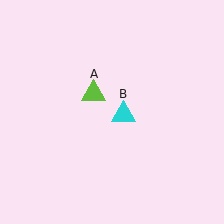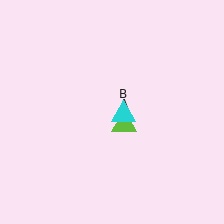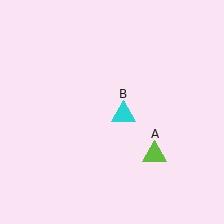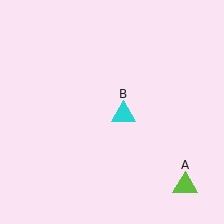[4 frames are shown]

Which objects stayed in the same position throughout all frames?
Cyan triangle (object B) remained stationary.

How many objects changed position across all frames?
1 object changed position: lime triangle (object A).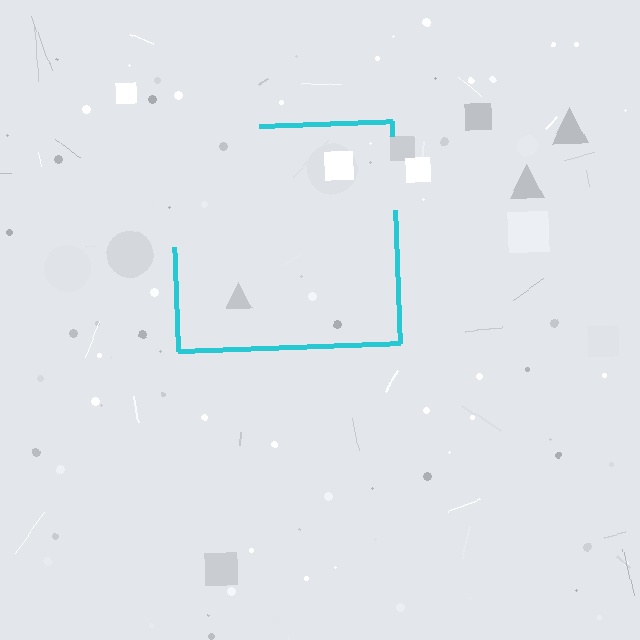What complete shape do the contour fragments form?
The contour fragments form a square.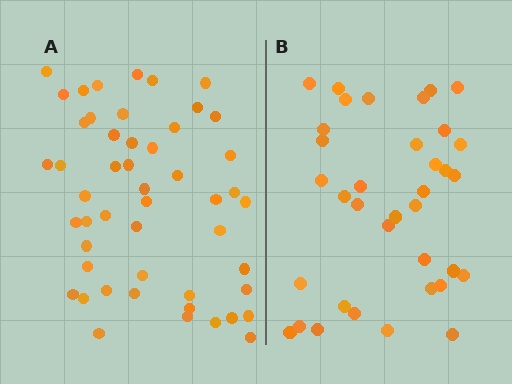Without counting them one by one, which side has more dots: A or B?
Region A (the left region) has more dots.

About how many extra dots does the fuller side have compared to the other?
Region A has approximately 15 more dots than region B.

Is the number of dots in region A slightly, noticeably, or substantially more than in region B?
Region A has noticeably more, but not dramatically so. The ratio is roughly 1.4 to 1.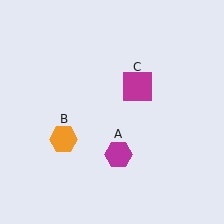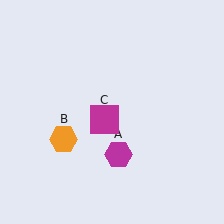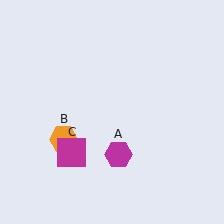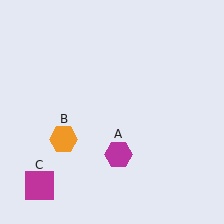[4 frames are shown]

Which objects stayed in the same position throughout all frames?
Magenta hexagon (object A) and orange hexagon (object B) remained stationary.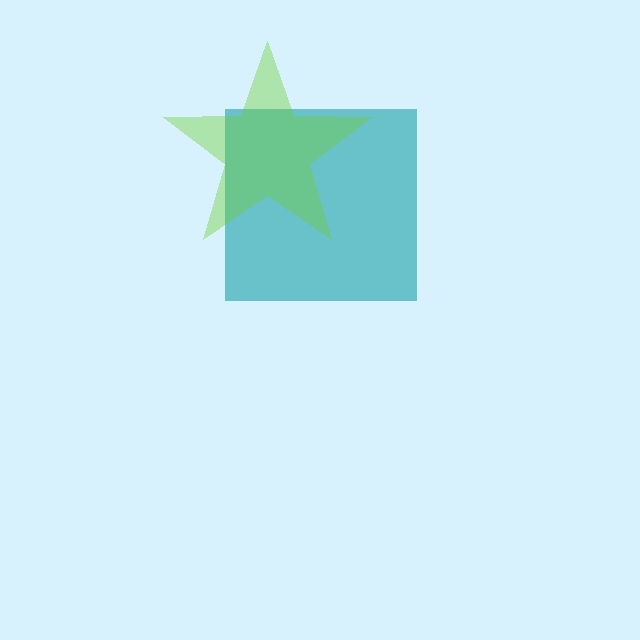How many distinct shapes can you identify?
There are 2 distinct shapes: a teal square, a lime star.